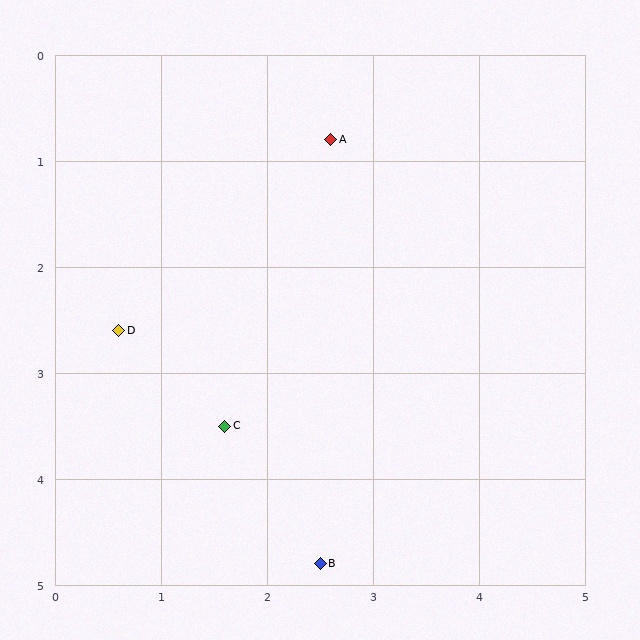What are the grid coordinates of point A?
Point A is at approximately (2.6, 0.8).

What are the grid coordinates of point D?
Point D is at approximately (0.6, 2.6).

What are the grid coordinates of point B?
Point B is at approximately (2.5, 4.8).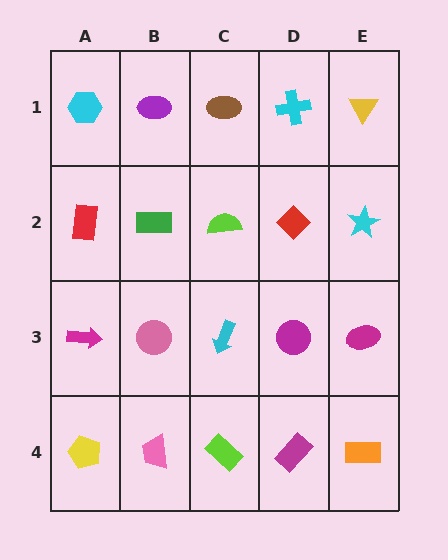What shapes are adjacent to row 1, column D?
A red diamond (row 2, column D), a brown ellipse (row 1, column C), a yellow triangle (row 1, column E).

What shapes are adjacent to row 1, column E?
A cyan star (row 2, column E), a cyan cross (row 1, column D).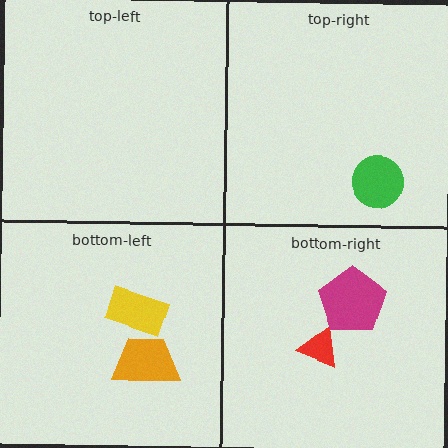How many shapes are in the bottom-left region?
2.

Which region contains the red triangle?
The bottom-right region.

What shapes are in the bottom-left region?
The orange trapezoid, the yellow rectangle.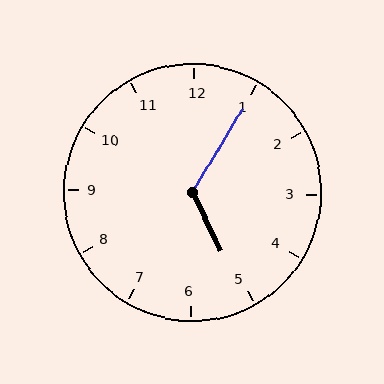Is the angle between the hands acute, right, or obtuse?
It is obtuse.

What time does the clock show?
5:05.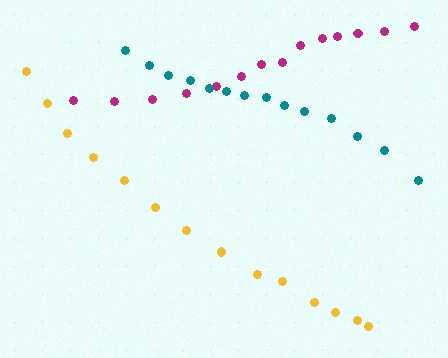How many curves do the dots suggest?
There are 3 distinct paths.